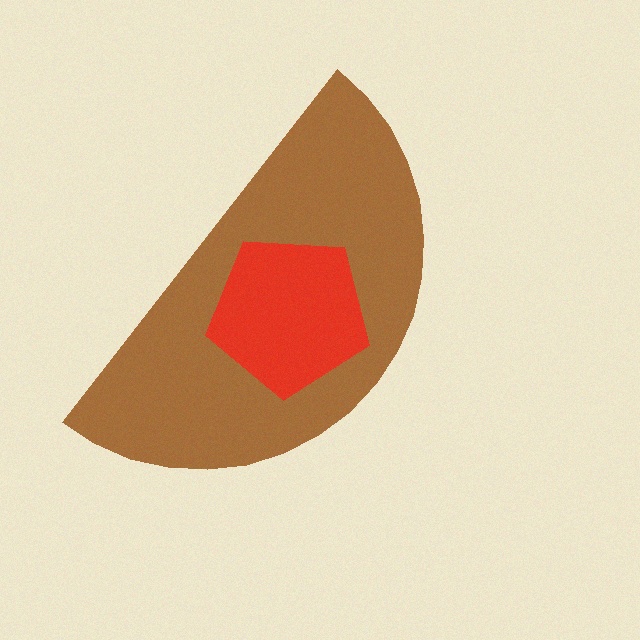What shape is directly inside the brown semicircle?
The red pentagon.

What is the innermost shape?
The red pentagon.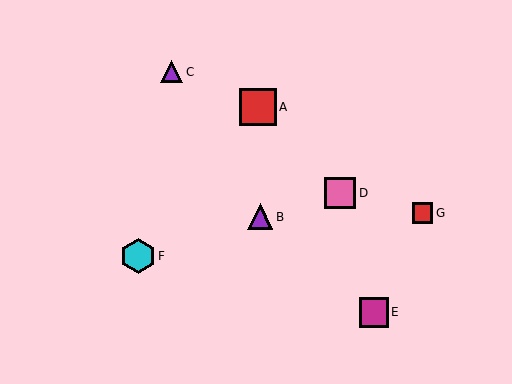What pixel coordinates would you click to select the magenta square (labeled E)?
Click at (374, 312) to select the magenta square E.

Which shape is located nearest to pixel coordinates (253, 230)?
The purple triangle (labeled B) at (260, 217) is nearest to that location.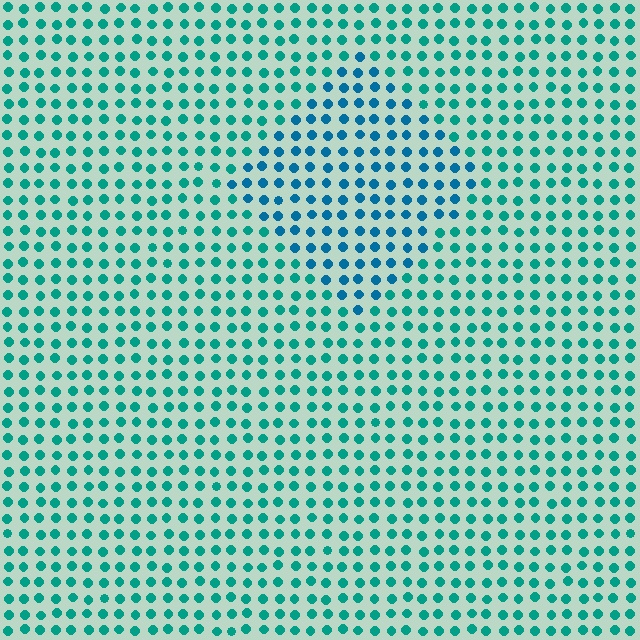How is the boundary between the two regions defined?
The boundary is defined purely by a slight shift in hue (about 28 degrees). Spacing, size, and orientation are identical on both sides.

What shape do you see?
I see a diamond.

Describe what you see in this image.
The image is filled with small teal elements in a uniform arrangement. A diamond-shaped region is visible where the elements are tinted to a slightly different hue, forming a subtle color boundary.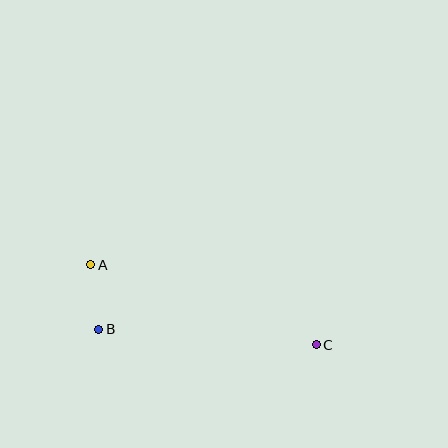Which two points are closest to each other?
Points A and B are closest to each other.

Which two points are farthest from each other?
Points A and C are farthest from each other.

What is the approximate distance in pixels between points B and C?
The distance between B and C is approximately 218 pixels.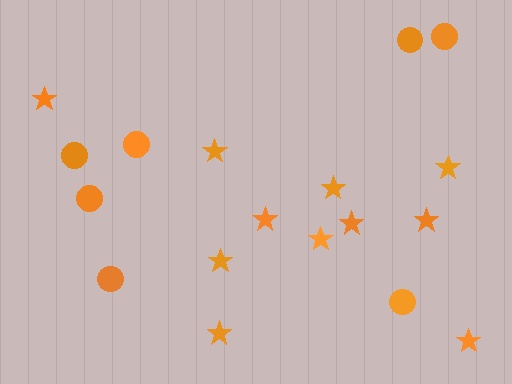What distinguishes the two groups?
There are 2 groups: one group of circles (7) and one group of stars (11).